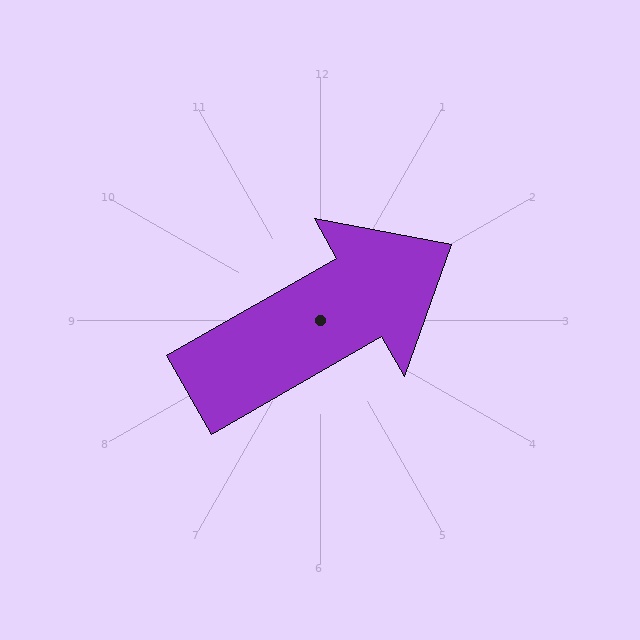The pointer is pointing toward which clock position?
Roughly 2 o'clock.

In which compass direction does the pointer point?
Northeast.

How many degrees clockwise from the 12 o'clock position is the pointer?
Approximately 60 degrees.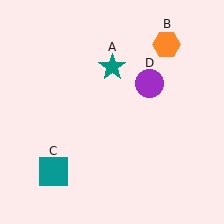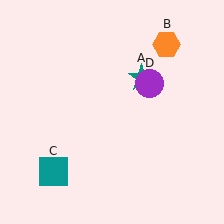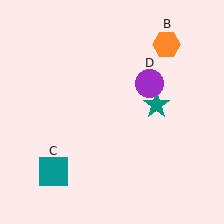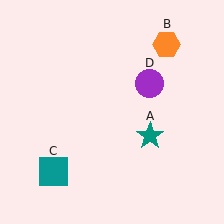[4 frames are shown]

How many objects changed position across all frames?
1 object changed position: teal star (object A).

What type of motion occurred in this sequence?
The teal star (object A) rotated clockwise around the center of the scene.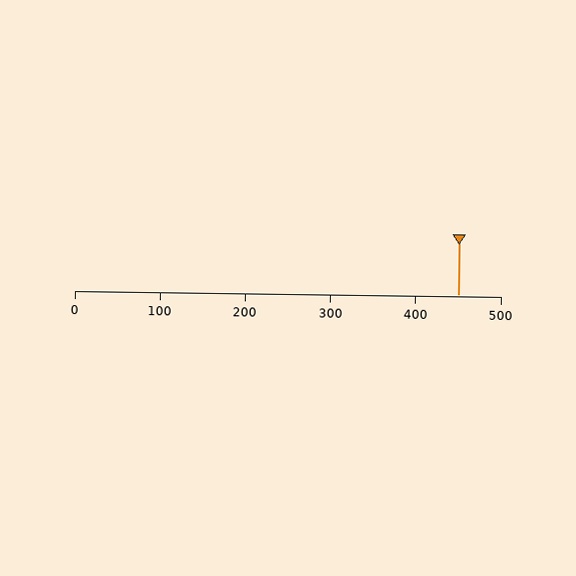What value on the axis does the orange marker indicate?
The marker indicates approximately 450.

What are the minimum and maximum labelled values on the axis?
The axis runs from 0 to 500.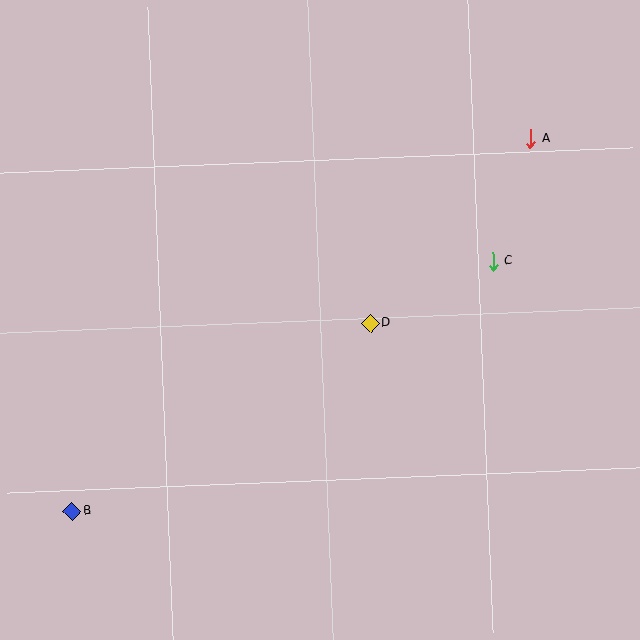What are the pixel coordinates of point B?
Point B is at (72, 512).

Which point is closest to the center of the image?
Point D at (371, 323) is closest to the center.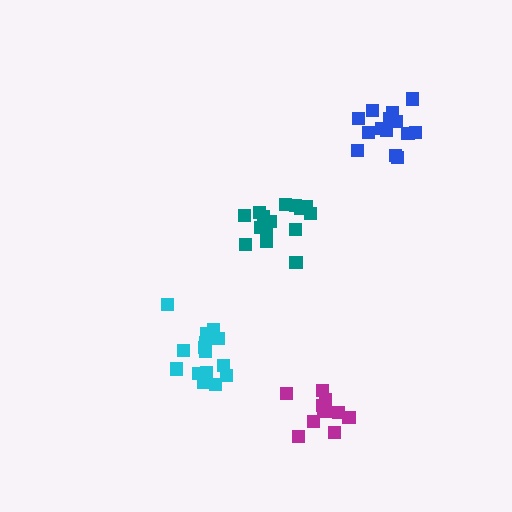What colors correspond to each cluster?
The clusters are colored: cyan, teal, magenta, blue.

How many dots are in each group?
Group 1: 15 dots, Group 2: 16 dots, Group 3: 13 dots, Group 4: 14 dots (58 total).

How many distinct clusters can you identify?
There are 4 distinct clusters.